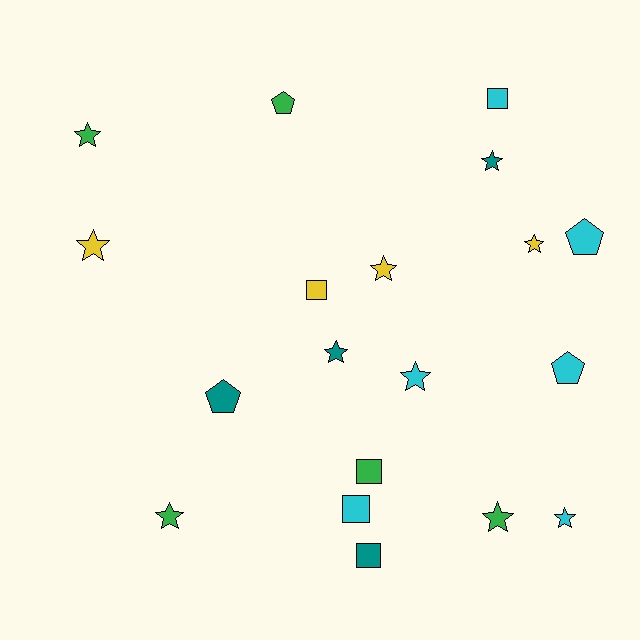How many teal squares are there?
There is 1 teal square.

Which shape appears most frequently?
Star, with 10 objects.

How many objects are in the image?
There are 19 objects.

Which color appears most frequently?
Cyan, with 6 objects.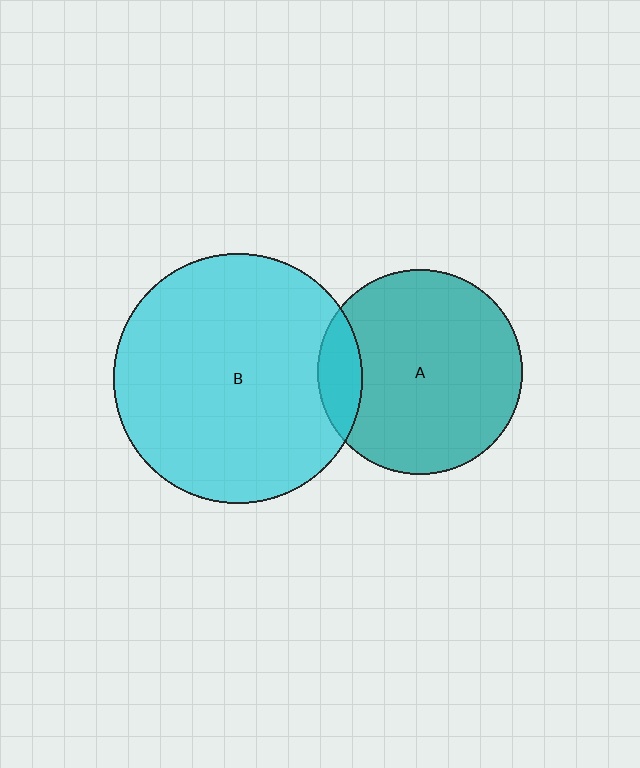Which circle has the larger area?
Circle B (cyan).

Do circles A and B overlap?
Yes.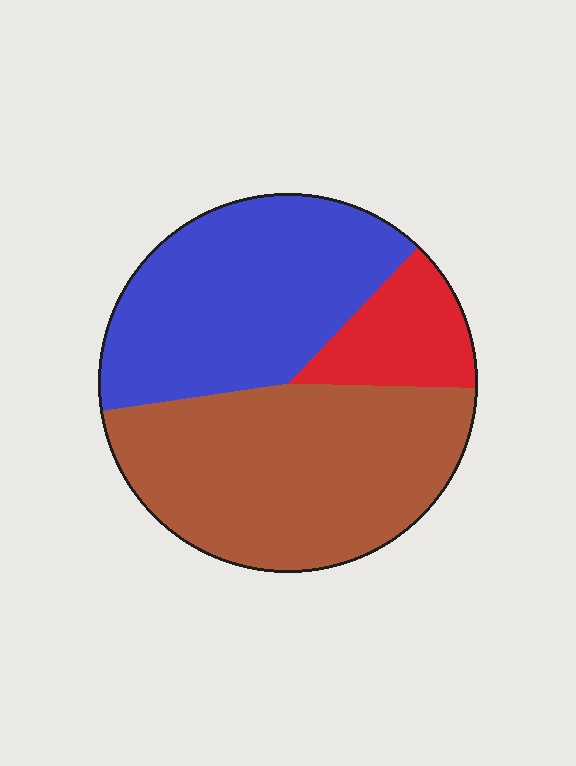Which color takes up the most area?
Brown, at roughly 45%.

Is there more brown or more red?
Brown.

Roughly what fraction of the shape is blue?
Blue takes up between a third and a half of the shape.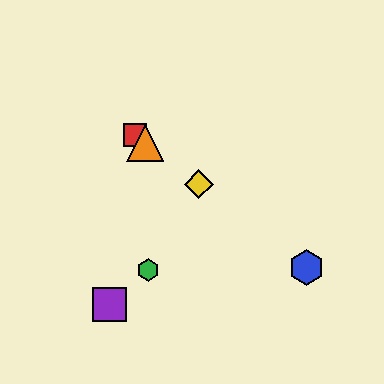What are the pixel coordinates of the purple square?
The purple square is at (110, 304).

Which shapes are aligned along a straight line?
The red square, the blue hexagon, the yellow diamond, the orange triangle are aligned along a straight line.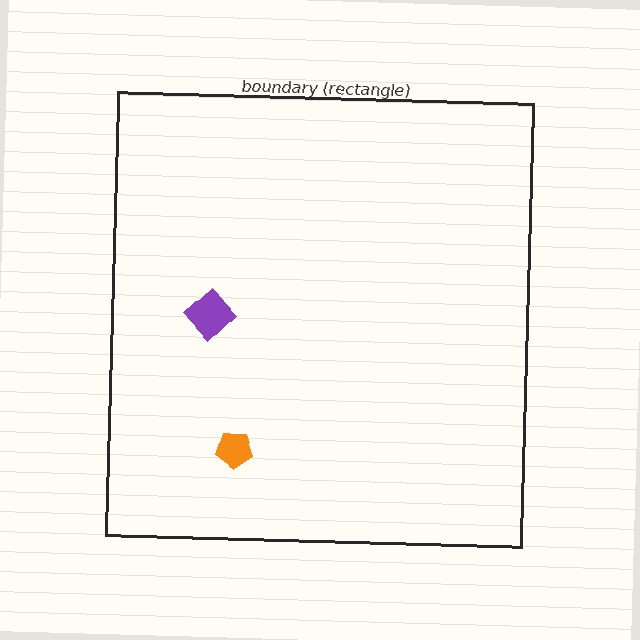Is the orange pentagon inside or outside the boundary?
Inside.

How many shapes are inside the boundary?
2 inside, 0 outside.